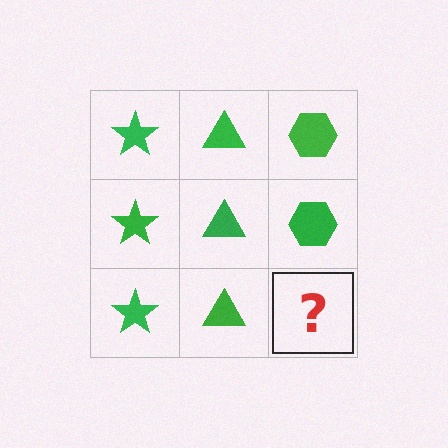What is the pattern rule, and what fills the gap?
The rule is that each column has a consistent shape. The gap should be filled with a green hexagon.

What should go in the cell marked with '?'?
The missing cell should contain a green hexagon.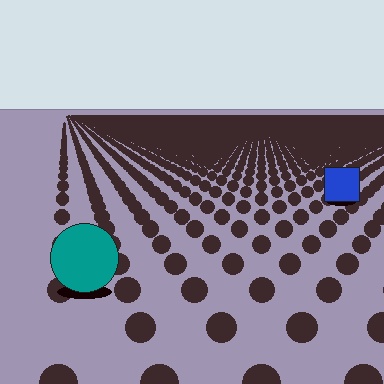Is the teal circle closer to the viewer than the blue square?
Yes. The teal circle is closer — you can tell from the texture gradient: the ground texture is coarser near it.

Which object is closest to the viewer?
The teal circle is closest. The texture marks near it are larger and more spread out.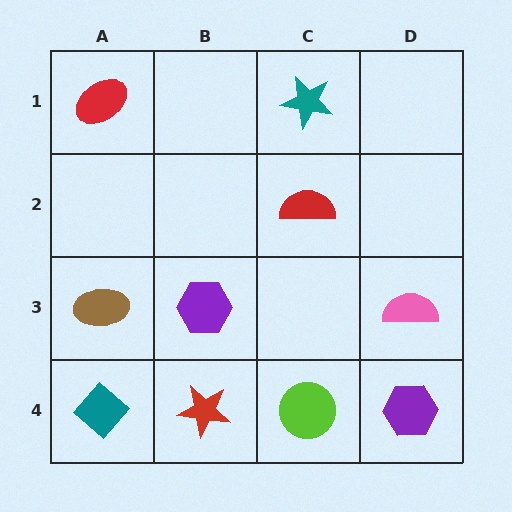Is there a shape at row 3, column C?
No, that cell is empty.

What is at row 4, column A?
A teal diamond.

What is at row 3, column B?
A purple hexagon.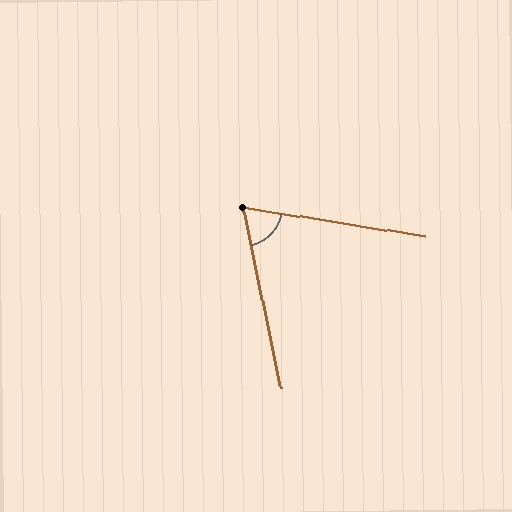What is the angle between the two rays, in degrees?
Approximately 69 degrees.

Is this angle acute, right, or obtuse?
It is acute.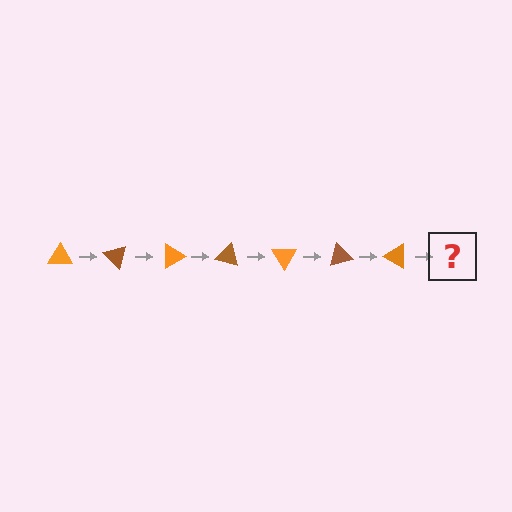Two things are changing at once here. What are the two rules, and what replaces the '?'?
The two rules are that it rotates 45 degrees each step and the color cycles through orange and brown. The '?' should be a brown triangle, rotated 315 degrees from the start.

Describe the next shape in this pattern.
It should be a brown triangle, rotated 315 degrees from the start.